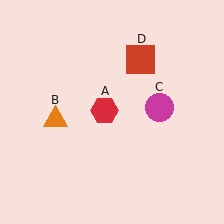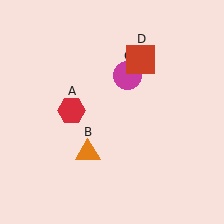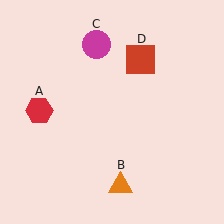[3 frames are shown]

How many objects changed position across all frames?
3 objects changed position: red hexagon (object A), orange triangle (object B), magenta circle (object C).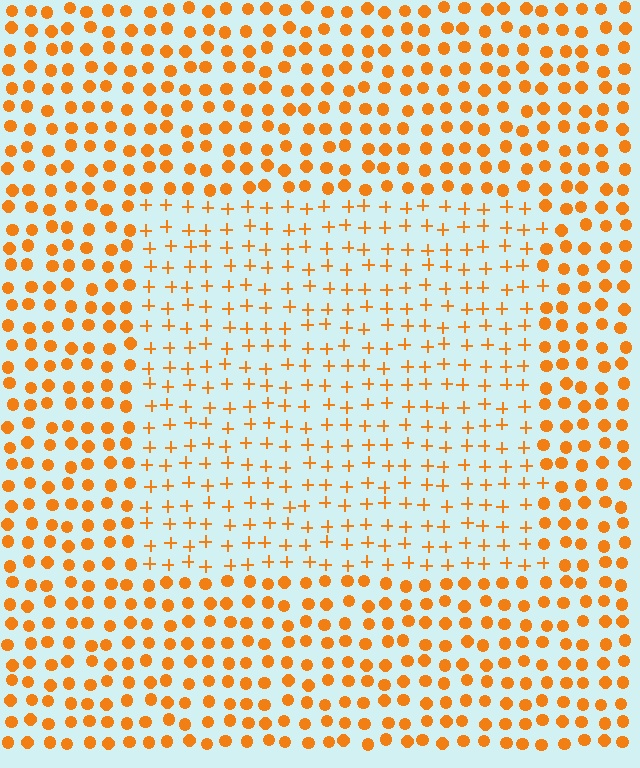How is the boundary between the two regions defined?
The boundary is defined by a change in element shape: plus signs inside vs. circles outside. All elements share the same color and spacing.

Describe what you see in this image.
The image is filled with small orange elements arranged in a uniform grid. A rectangle-shaped region contains plus signs, while the surrounding area contains circles. The boundary is defined purely by the change in element shape.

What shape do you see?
I see a rectangle.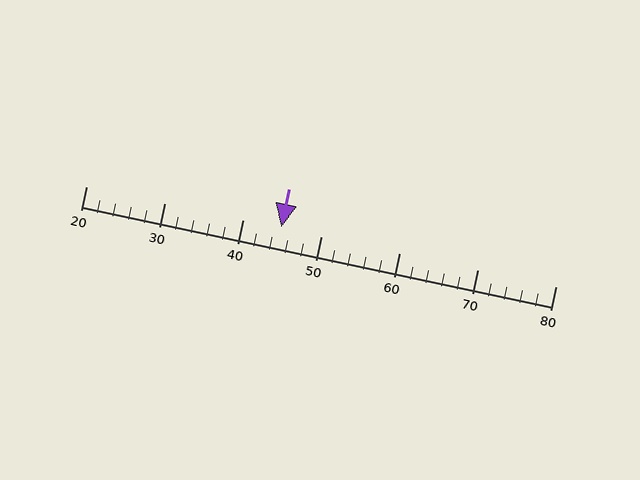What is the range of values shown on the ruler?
The ruler shows values from 20 to 80.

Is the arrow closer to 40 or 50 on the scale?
The arrow is closer to 40.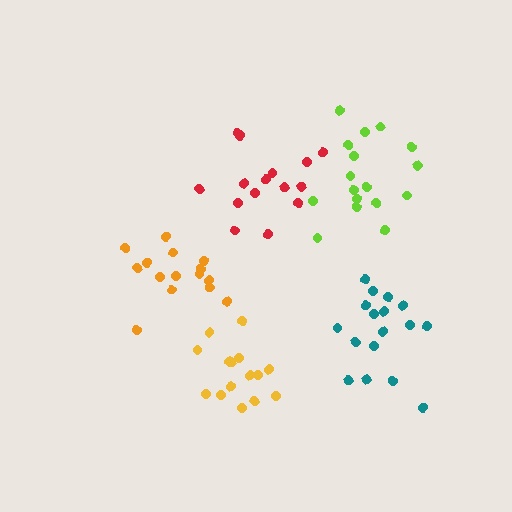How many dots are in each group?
Group 1: 17 dots, Group 2: 15 dots, Group 3: 15 dots, Group 4: 15 dots, Group 5: 17 dots (79 total).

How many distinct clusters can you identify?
There are 5 distinct clusters.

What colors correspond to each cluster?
The clusters are colored: teal, orange, red, yellow, lime.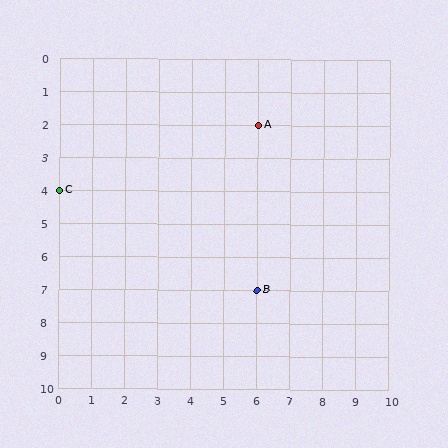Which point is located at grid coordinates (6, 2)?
Point A is at (6, 2).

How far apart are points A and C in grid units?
Points A and C are 6 columns and 2 rows apart (about 6.3 grid units diagonally).